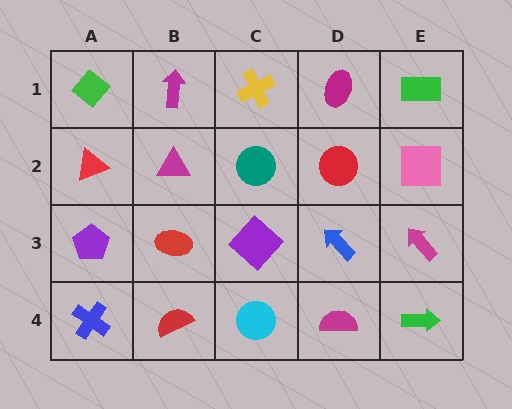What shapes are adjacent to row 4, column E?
A magenta arrow (row 3, column E), a magenta semicircle (row 4, column D).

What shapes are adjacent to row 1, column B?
A magenta triangle (row 2, column B), a green diamond (row 1, column A), a yellow cross (row 1, column C).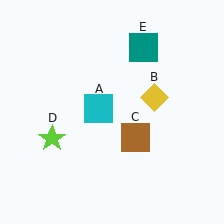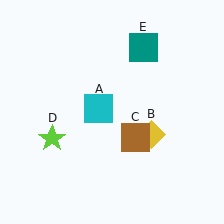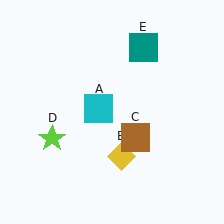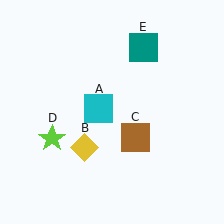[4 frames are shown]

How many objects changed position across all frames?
1 object changed position: yellow diamond (object B).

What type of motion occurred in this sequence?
The yellow diamond (object B) rotated clockwise around the center of the scene.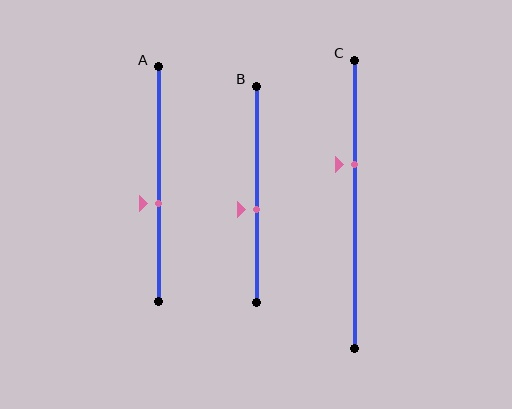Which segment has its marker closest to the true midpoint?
Segment B has its marker closest to the true midpoint.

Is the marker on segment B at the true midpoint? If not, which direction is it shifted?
No, the marker on segment B is shifted downward by about 7% of the segment length.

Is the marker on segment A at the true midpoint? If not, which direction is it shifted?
No, the marker on segment A is shifted downward by about 8% of the segment length.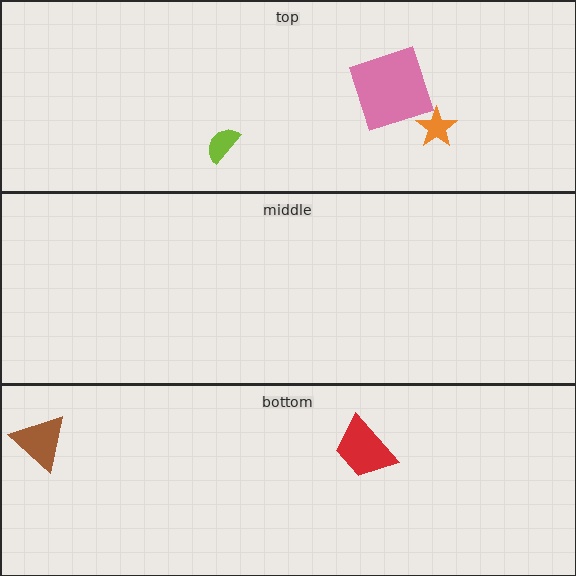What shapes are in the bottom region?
The red trapezoid, the brown triangle.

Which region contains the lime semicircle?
The top region.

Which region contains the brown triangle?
The bottom region.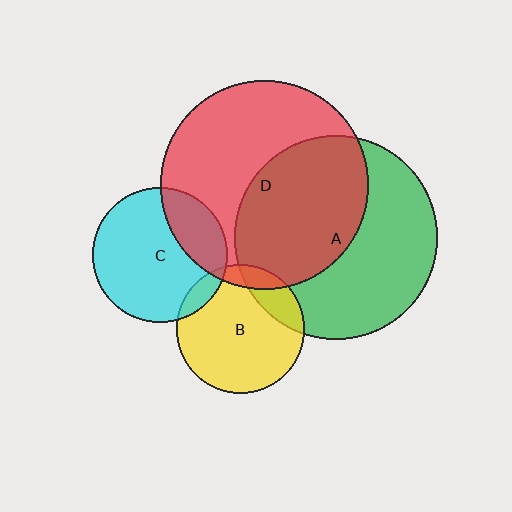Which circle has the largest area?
Circle D (red).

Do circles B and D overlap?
Yes.